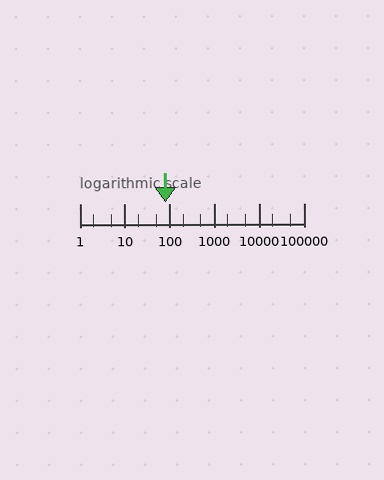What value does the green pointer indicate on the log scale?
The pointer indicates approximately 83.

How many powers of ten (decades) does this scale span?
The scale spans 5 decades, from 1 to 100000.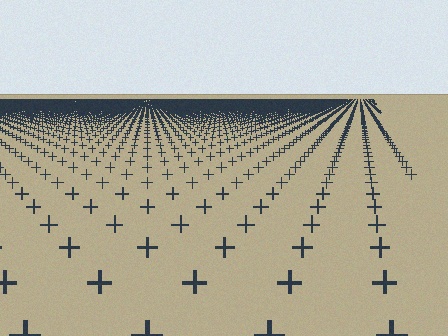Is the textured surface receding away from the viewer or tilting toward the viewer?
The surface is receding away from the viewer. Texture elements get smaller and denser toward the top.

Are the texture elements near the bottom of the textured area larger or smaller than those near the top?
Larger. Near the bottom, elements are closer to the viewer and appear at a bigger on-screen size.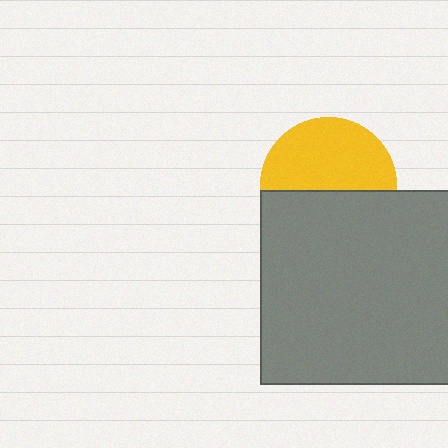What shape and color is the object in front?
The object in front is a gray square.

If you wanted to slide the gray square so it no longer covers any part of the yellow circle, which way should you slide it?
Slide it down — that is the most direct way to separate the two shapes.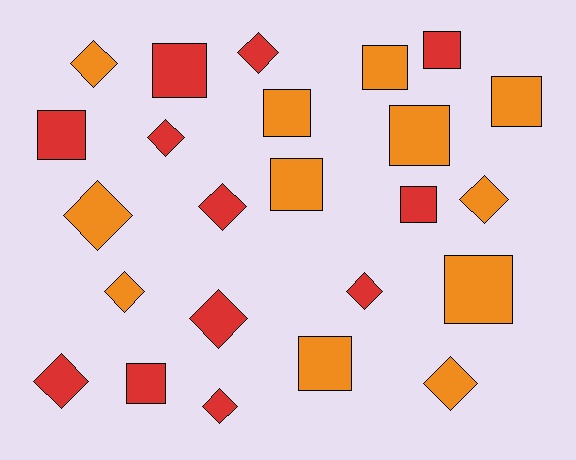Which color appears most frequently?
Orange, with 12 objects.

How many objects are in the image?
There are 24 objects.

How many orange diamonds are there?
There are 5 orange diamonds.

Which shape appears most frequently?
Square, with 12 objects.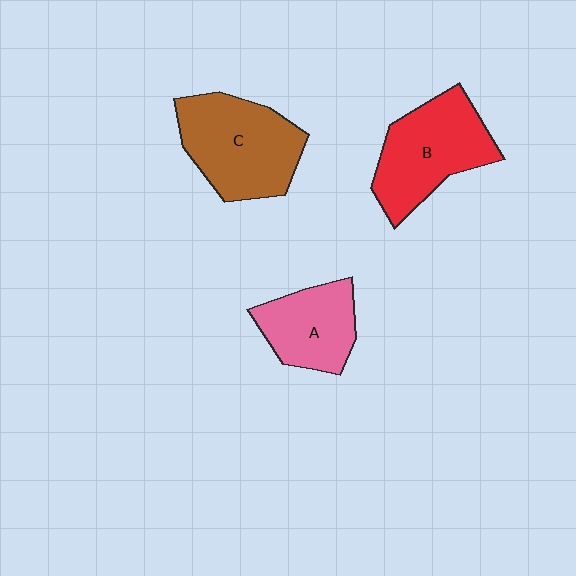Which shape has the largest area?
Shape C (brown).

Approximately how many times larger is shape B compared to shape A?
Approximately 1.4 times.